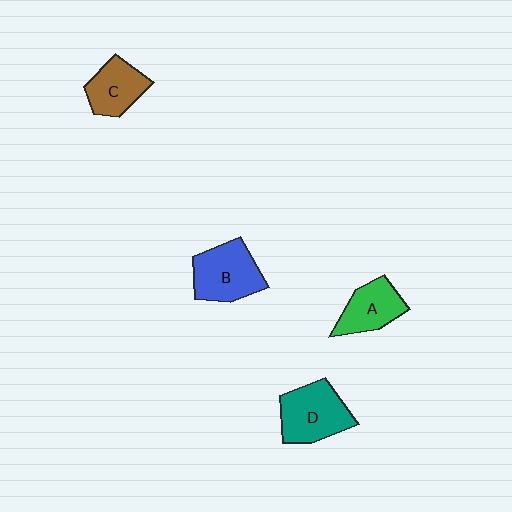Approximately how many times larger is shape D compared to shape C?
Approximately 1.3 times.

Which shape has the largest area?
Shape D (teal).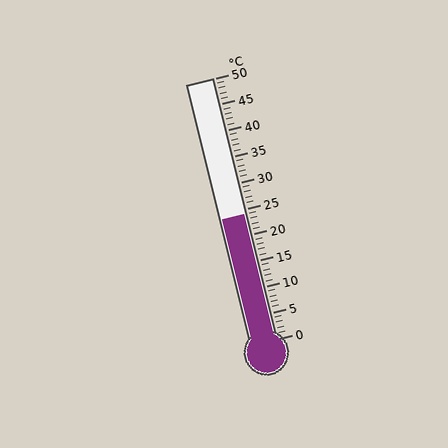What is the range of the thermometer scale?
The thermometer scale ranges from 0°C to 50°C.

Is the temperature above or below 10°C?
The temperature is above 10°C.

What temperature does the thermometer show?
The thermometer shows approximately 24°C.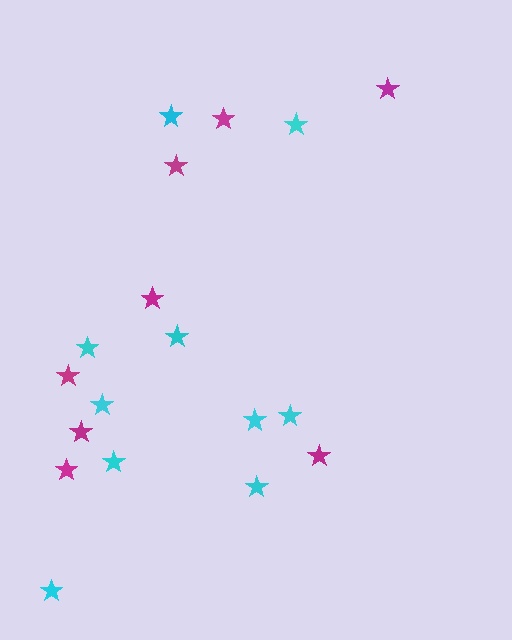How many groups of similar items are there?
There are 2 groups: one group of cyan stars (10) and one group of magenta stars (8).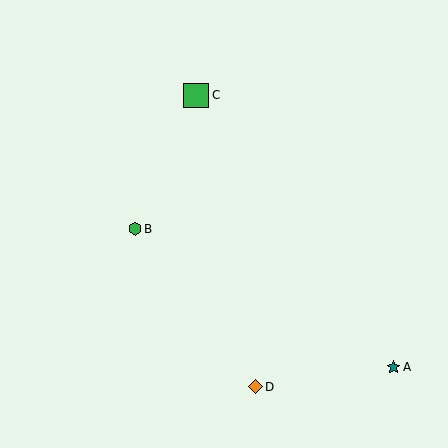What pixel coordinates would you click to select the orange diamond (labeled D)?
Click at (255, 387) to select the orange diamond D.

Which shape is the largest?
The green square (labeled C) is the largest.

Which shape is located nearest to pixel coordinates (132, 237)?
The green hexagon (labeled B) at (135, 229) is nearest to that location.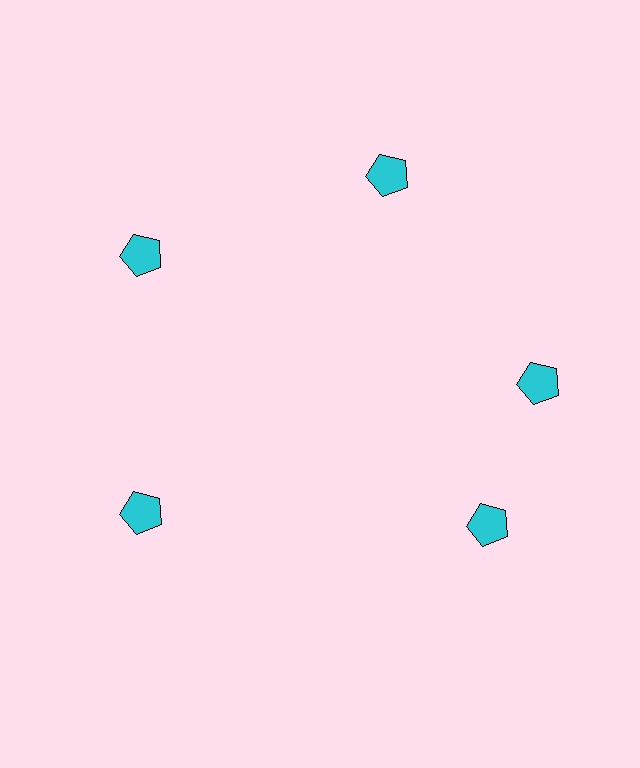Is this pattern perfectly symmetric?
No. The 5 cyan pentagons are arranged in a ring, but one element near the 5 o'clock position is rotated out of alignment along the ring, breaking the 5-fold rotational symmetry.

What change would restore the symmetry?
The symmetry would be restored by rotating it back into even spacing with its neighbors so that all 5 pentagons sit at equal angles and equal distance from the center.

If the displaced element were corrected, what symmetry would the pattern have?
It would have 5-fold rotational symmetry — the pattern would map onto itself every 72 degrees.